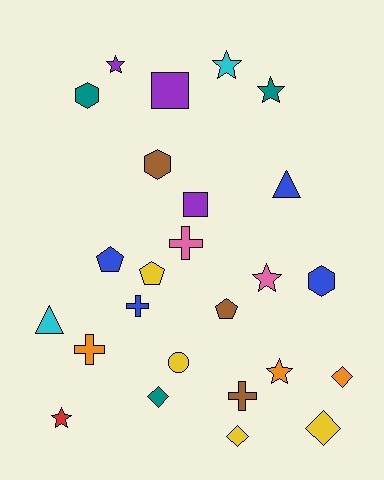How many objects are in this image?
There are 25 objects.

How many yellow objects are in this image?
There are 4 yellow objects.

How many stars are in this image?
There are 6 stars.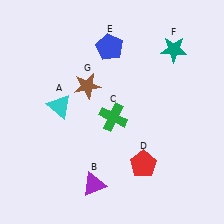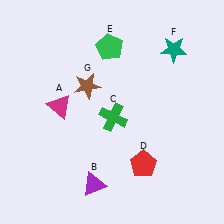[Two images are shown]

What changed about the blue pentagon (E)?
In Image 1, E is blue. In Image 2, it changed to green.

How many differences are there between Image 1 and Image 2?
There are 2 differences between the two images.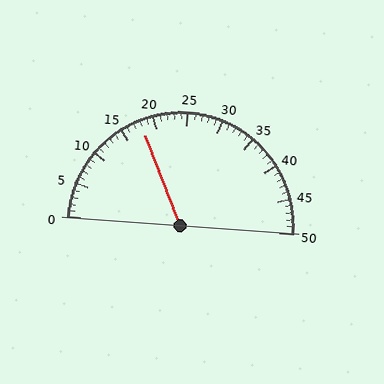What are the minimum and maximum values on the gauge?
The gauge ranges from 0 to 50.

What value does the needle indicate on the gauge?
The needle indicates approximately 18.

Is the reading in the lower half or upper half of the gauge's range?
The reading is in the lower half of the range (0 to 50).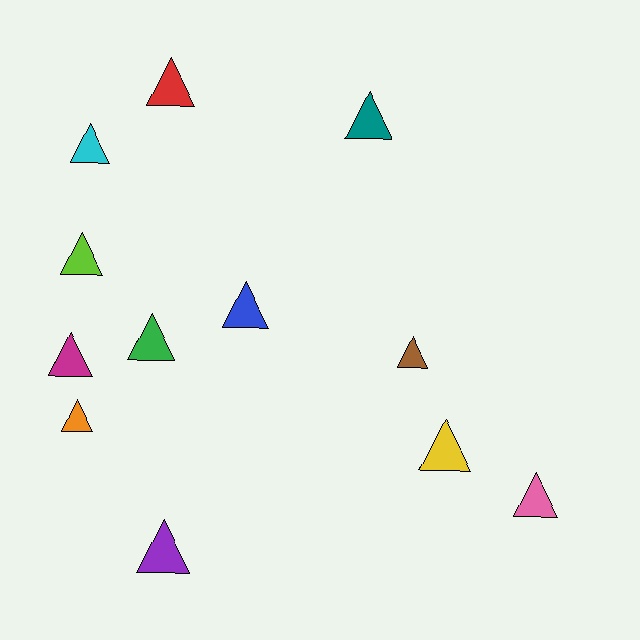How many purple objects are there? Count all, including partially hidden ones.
There is 1 purple object.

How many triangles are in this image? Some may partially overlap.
There are 12 triangles.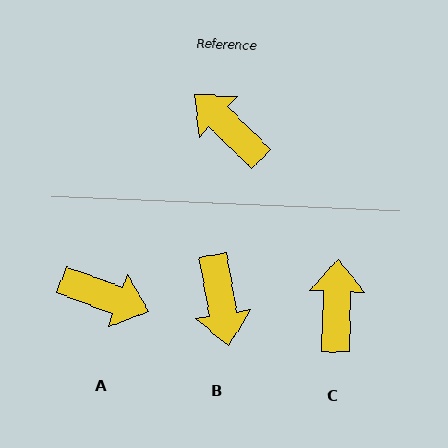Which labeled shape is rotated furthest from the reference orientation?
A, about 156 degrees away.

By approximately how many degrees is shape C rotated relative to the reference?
Approximately 48 degrees clockwise.